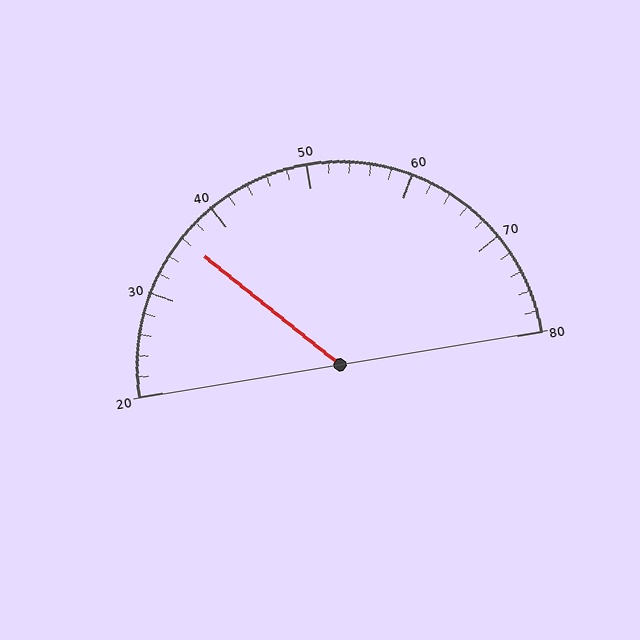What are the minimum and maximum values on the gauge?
The gauge ranges from 20 to 80.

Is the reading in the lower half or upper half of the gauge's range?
The reading is in the lower half of the range (20 to 80).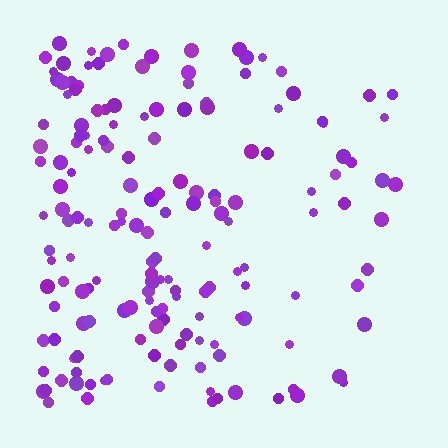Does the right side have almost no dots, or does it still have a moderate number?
Still a moderate number, just noticeably fewer than the left.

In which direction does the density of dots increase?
From right to left, with the left side densest.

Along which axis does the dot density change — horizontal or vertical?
Horizontal.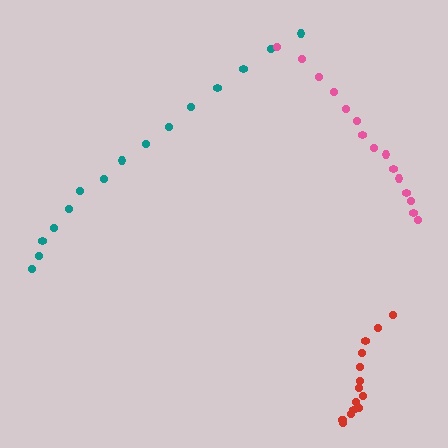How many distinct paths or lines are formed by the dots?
There are 3 distinct paths.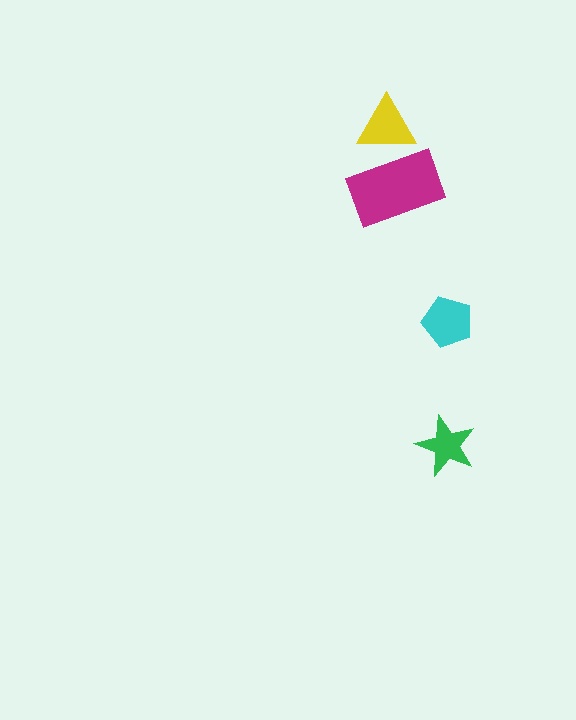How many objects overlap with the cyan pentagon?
0 objects overlap with the cyan pentagon.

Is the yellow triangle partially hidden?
Yes, it is partially covered by another shape.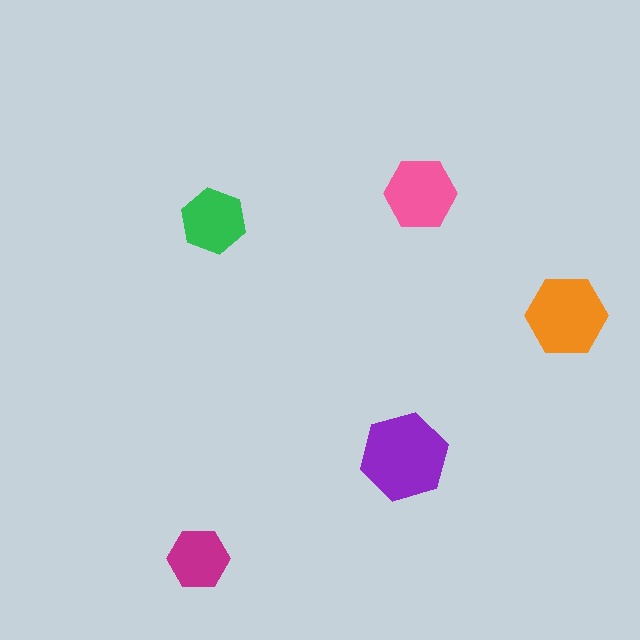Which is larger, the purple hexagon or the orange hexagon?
The purple one.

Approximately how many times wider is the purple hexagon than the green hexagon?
About 1.5 times wider.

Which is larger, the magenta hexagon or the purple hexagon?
The purple one.